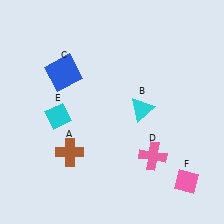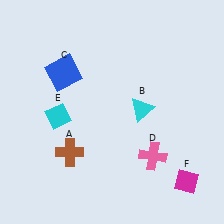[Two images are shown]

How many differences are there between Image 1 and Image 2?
There is 1 difference between the two images.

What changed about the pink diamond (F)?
In Image 1, F is pink. In Image 2, it changed to magenta.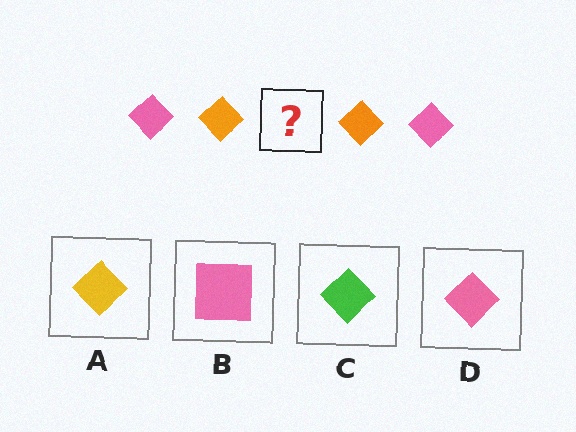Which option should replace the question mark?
Option D.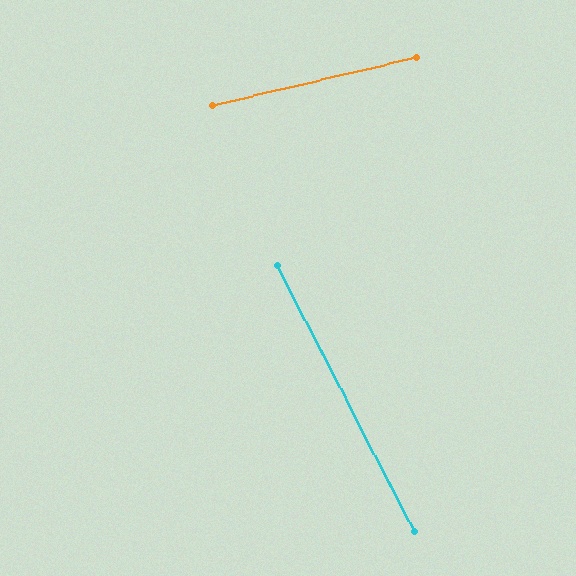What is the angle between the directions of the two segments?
Approximately 76 degrees.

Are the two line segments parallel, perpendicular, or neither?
Neither parallel nor perpendicular — they differ by about 76°.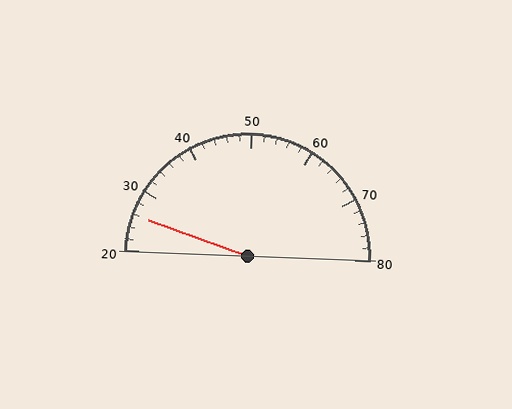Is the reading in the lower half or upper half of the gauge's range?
The reading is in the lower half of the range (20 to 80).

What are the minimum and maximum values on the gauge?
The gauge ranges from 20 to 80.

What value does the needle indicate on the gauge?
The needle indicates approximately 26.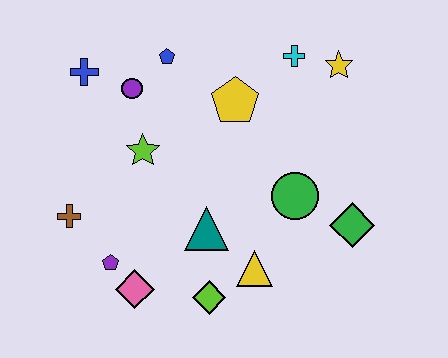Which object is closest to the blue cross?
The purple circle is closest to the blue cross.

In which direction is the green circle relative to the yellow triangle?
The green circle is above the yellow triangle.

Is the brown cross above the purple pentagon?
Yes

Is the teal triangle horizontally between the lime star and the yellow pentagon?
Yes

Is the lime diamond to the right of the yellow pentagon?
No